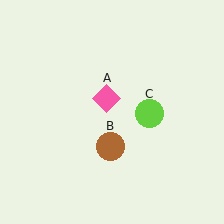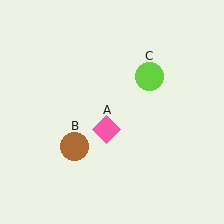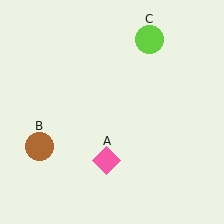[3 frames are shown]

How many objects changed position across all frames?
3 objects changed position: pink diamond (object A), brown circle (object B), lime circle (object C).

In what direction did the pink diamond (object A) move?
The pink diamond (object A) moved down.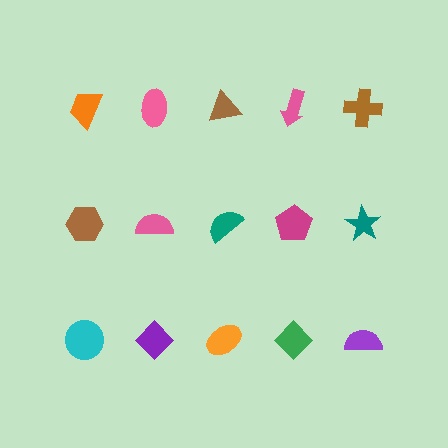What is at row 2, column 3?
A teal semicircle.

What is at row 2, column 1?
A brown hexagon.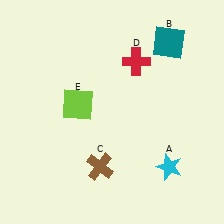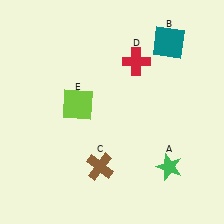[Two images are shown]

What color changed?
The star (A) changed from cyan in Image 1 to green in Image 2.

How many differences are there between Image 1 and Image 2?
There is 1 difference between the two images.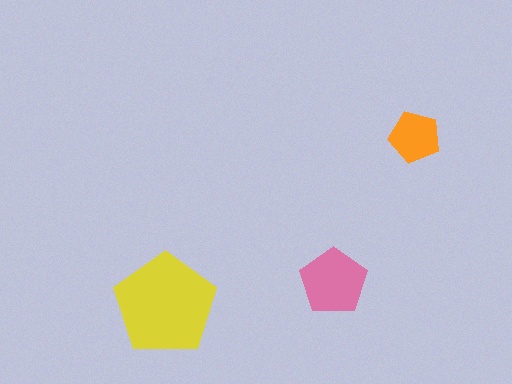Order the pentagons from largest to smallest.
the yellow one, the pink one, the orange one.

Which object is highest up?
The orange pentagon is topmost.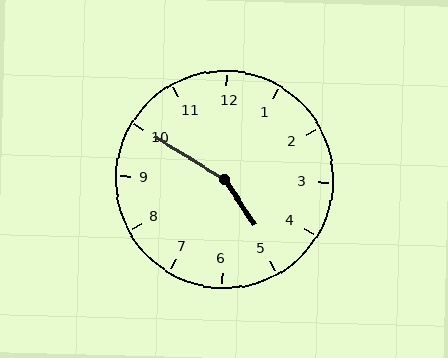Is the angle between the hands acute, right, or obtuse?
It is obtuse.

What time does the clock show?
4:50.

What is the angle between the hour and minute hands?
Approximately 155 degrees.